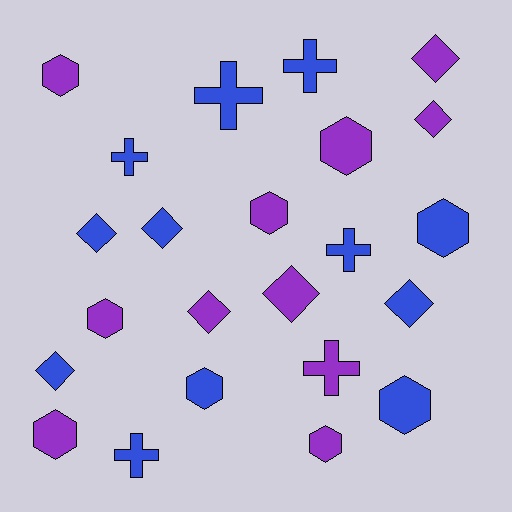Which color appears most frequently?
Blue, with 12 objects.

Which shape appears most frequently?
Hexagon, with 9 objects.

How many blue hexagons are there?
There are 3 blue hexagons.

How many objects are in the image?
There are 23 objects.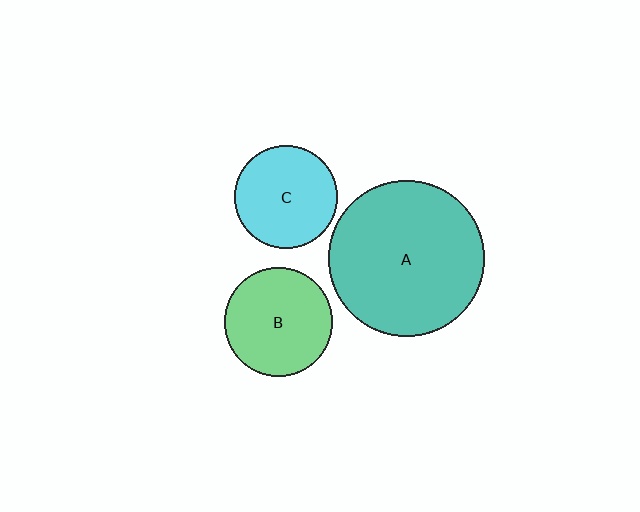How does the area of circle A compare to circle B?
Approximately 2.1 times.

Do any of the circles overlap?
No, none of the circles overlap.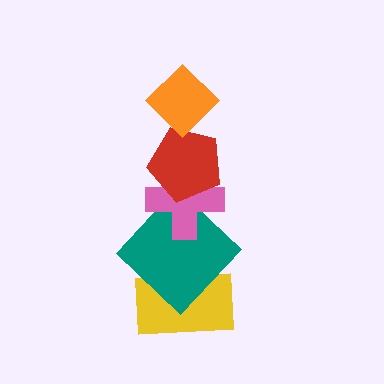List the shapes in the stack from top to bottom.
From top to bottom: the orange diamond, the red pentagon, the pink cross, the teal diamond, the yellow rectangle.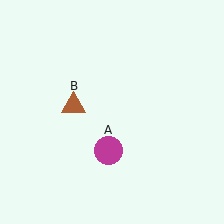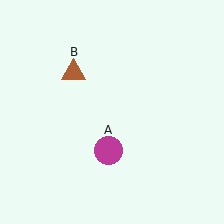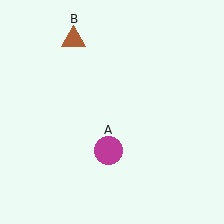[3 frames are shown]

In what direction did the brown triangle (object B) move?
The brown triangle (object B) moved up.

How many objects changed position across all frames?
1 object changed position: brown triangle (object B).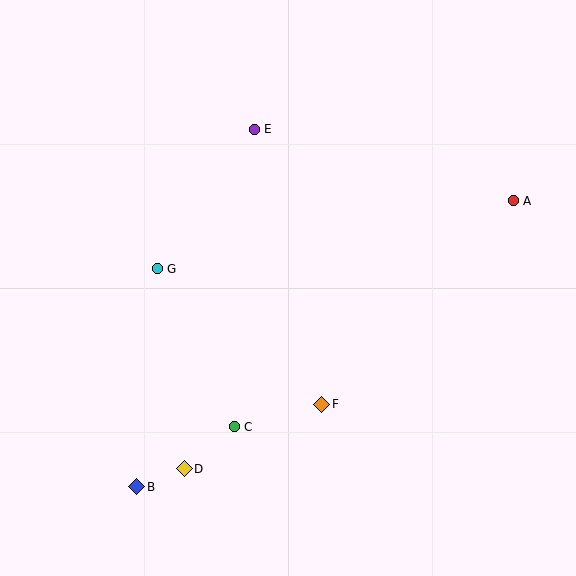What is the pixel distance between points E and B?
The distance between E and B is 377 pixels.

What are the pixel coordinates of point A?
Point A is at (513, 201).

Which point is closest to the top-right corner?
Point A is closest to the top-right corner.